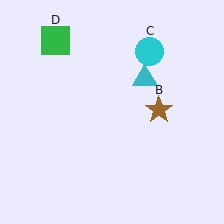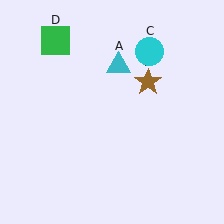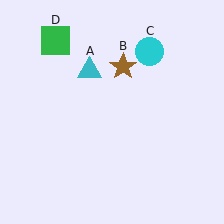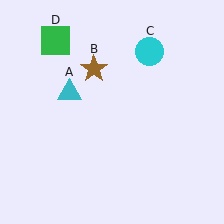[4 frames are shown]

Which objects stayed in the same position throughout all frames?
Cyan circle (object C) and green square (object D) remained stationary.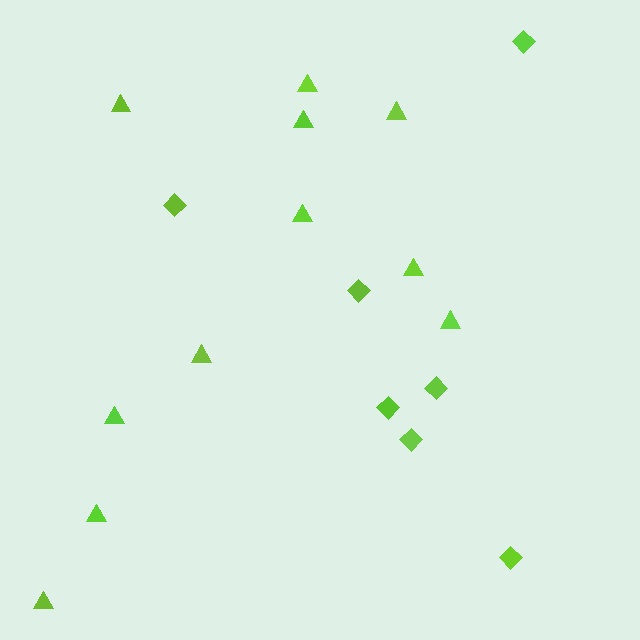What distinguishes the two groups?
There are 2 groups: one group of triangles (11) and one group of diamonds (7).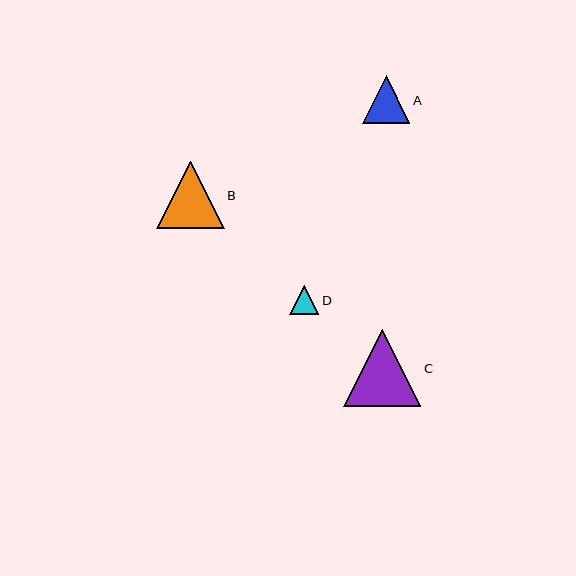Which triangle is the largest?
Triangle C is the largest with a size of approximately 77 pixels.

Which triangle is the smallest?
Triangle D is the smallest with a size of approximately 29 pixels.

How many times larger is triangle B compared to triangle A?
Triangle B is approximately 1.4 times the size of triangle A.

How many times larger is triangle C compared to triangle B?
Triangle C is approximately 1.1 times the size of triangle B.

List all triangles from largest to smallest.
From largest to smallest: C, B, A, D.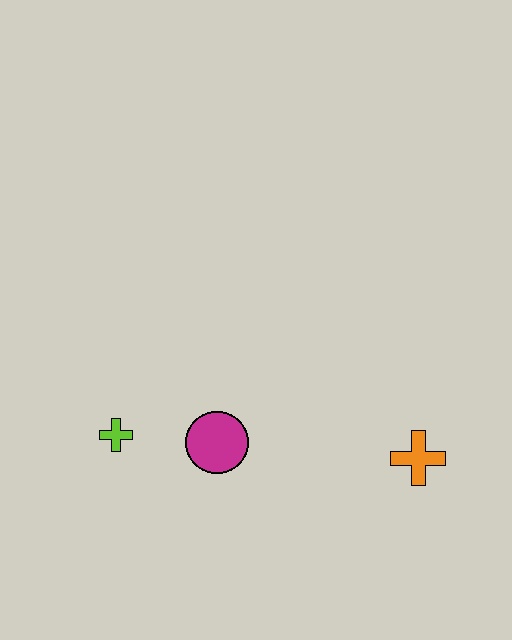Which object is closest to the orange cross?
The magenta circle is closest to the orange cross.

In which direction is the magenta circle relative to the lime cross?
The magenta circle is to the right of the lime cross.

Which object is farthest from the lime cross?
The orange cross is farthest from the lime cross.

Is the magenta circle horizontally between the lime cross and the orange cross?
Yes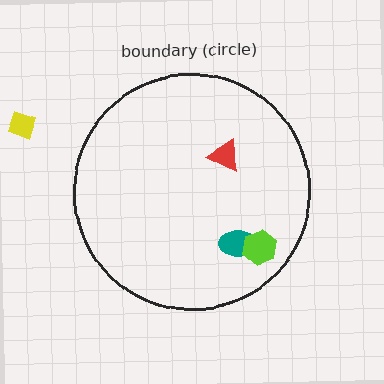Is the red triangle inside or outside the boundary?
Inside.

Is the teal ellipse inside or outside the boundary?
Inside.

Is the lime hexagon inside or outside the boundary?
Inside.